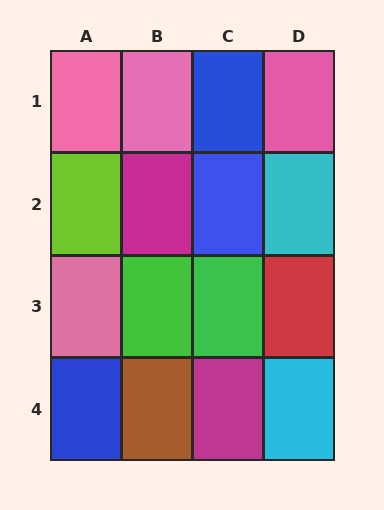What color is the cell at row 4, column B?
Brown.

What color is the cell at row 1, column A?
Pink.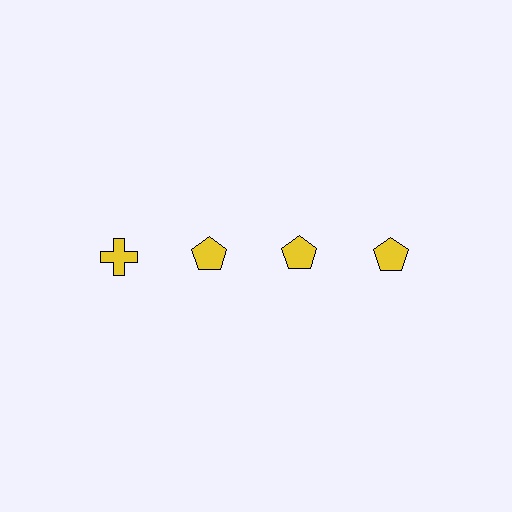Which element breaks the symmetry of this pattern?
The yellow cross in the top row, leftmost column breaks the symmetry. All other shapes are yellow pentagons.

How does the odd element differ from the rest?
It has a different shape: cross instead of pentagon.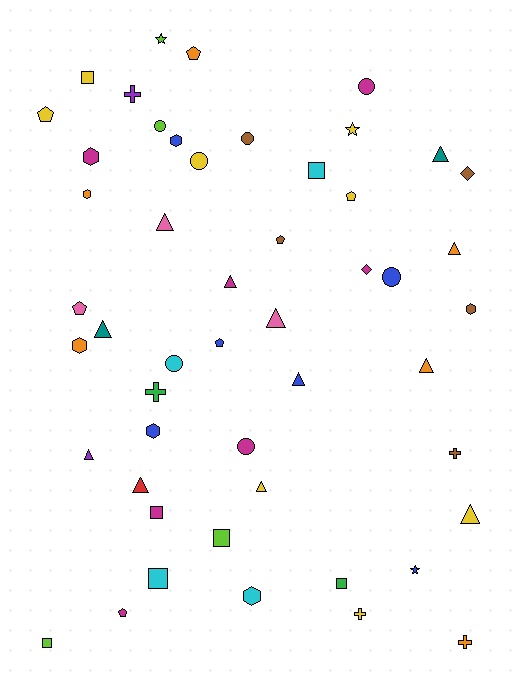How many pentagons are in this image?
There are 7 pentagons.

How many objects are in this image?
There are 50 objects.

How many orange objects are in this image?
There are 6 orange objects.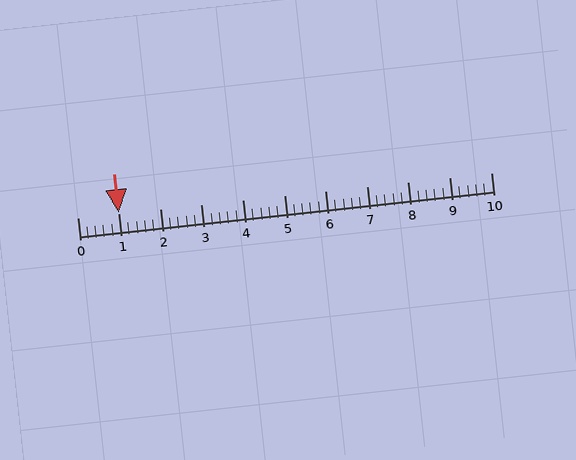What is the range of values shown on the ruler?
The ruler shows values from 0 to 10.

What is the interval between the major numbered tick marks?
The major tick marks are spaced 1 units apart.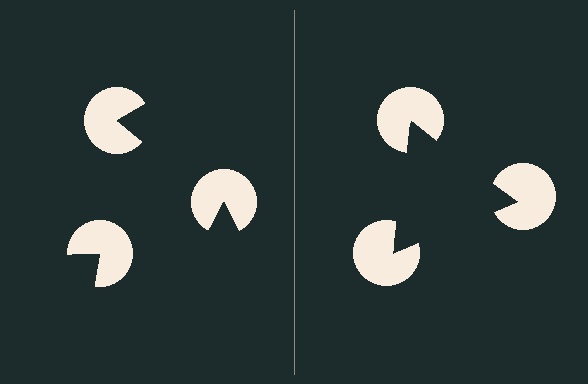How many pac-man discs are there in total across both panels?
6 — 3 on each side.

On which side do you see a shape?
An illusory triangle appears on the right side. On the left side the wedge cuts are rotated, so no coherent shape forms.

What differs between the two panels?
The pac-man discs are positioned identically on both sides; only the wedge orientations differ. On the right they align to a triangle; on the left they are misaligned.